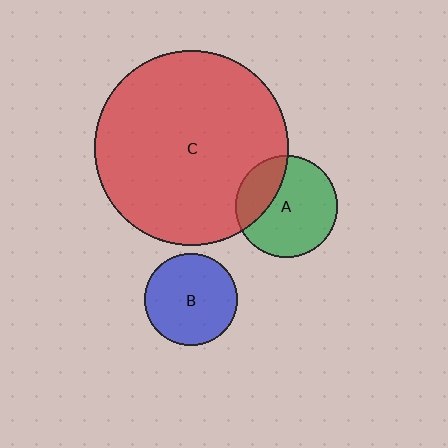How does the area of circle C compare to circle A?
Approximately 3.7 times.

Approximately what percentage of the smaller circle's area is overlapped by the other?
Approximately 30%.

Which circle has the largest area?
Circle C (red).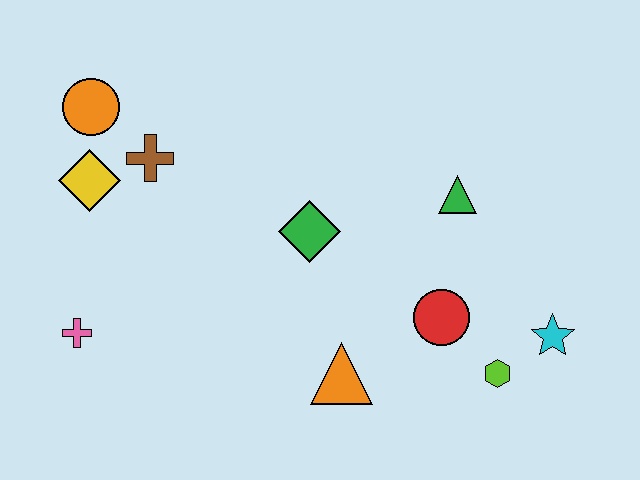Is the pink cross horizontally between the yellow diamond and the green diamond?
No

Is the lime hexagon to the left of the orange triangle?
No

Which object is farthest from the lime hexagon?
The orange circle is farthest from the lime hexagon.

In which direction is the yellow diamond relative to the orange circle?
The yellow diamond is below the orange circle.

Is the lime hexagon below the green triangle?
Yes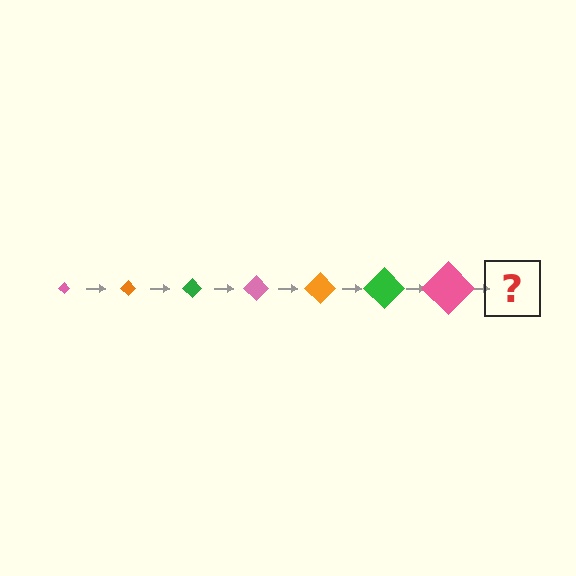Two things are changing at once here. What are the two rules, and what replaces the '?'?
The two rules are that the diamond grows larger each step and the color cycles through pink, orange, and green. The '?' should be an orange diamond, larger than the previous one.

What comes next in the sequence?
The next element should be an orange diamond, larger than the previous one.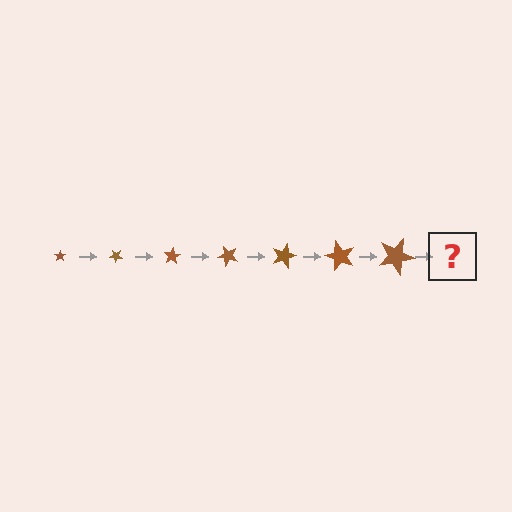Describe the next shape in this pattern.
It should be a star, larger than the previous one and rotated 280 degrees from the start.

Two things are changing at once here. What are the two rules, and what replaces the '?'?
The two rules are that the star grows larger each step and it rotates 40 degrees each step. The '?' should be a star, larger than the previous one and rotated 280 degrees from the start.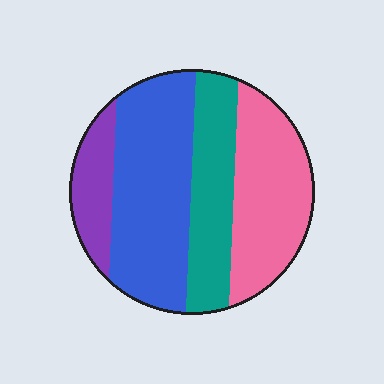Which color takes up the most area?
Blue, at roughly 35%.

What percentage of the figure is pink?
Pink takes up about one quarter (1/4) of the figure.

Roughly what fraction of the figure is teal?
Teal covers 22% of the figure.